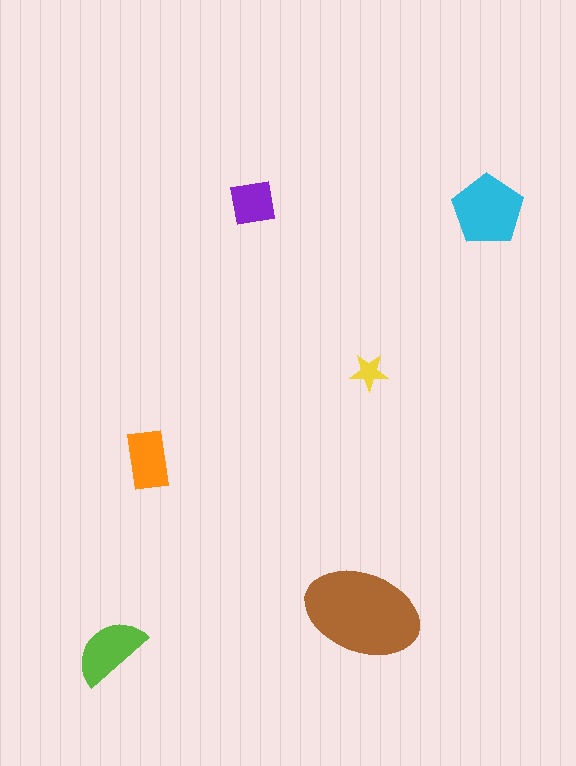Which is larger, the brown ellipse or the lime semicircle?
The brown ellipse.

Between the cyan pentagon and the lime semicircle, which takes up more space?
The cyan pentagon.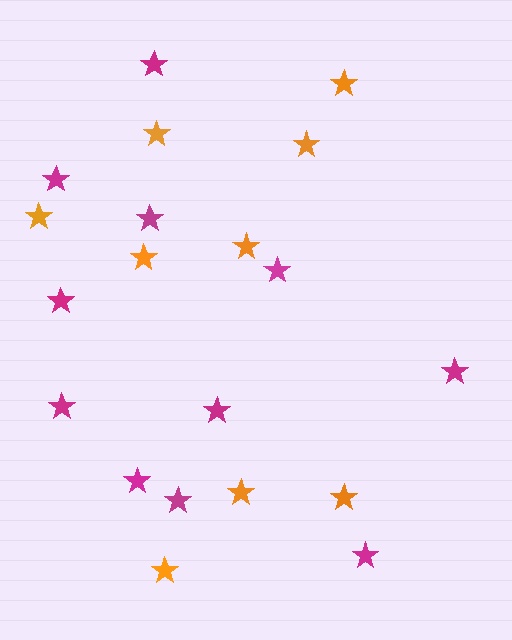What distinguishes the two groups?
There are 2 groups: one group of magenta stars (11) and one group of orange stars (9).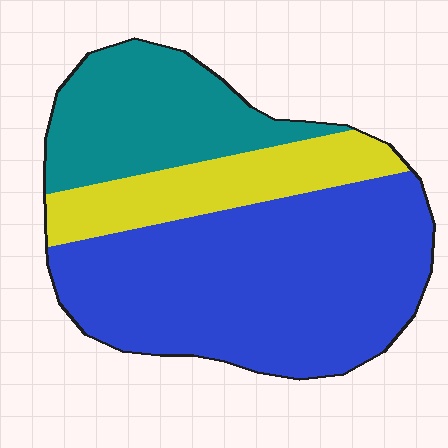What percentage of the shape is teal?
Teal takes up about one quarter (1/4) of the shape.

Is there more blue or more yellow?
Blue.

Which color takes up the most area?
Blue, at roughly 55%.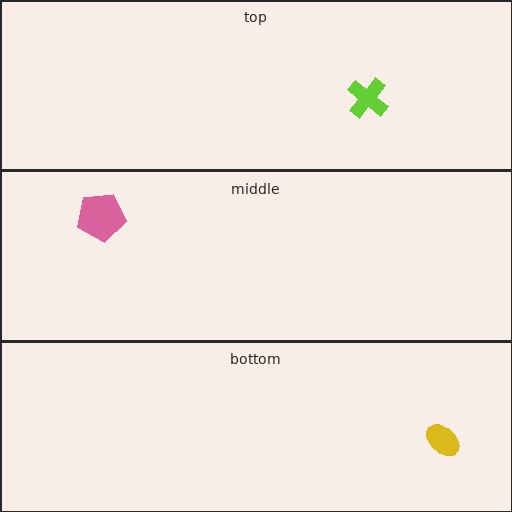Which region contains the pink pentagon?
The middle region.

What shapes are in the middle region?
The pink pentagon.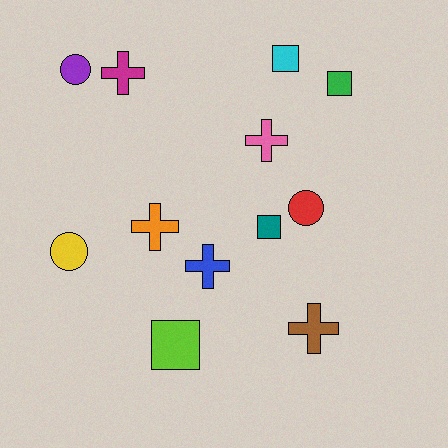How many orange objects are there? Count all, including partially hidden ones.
There is 1 orange object.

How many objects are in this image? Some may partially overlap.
There are 12 objects.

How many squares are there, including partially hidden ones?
There are 4 squares.